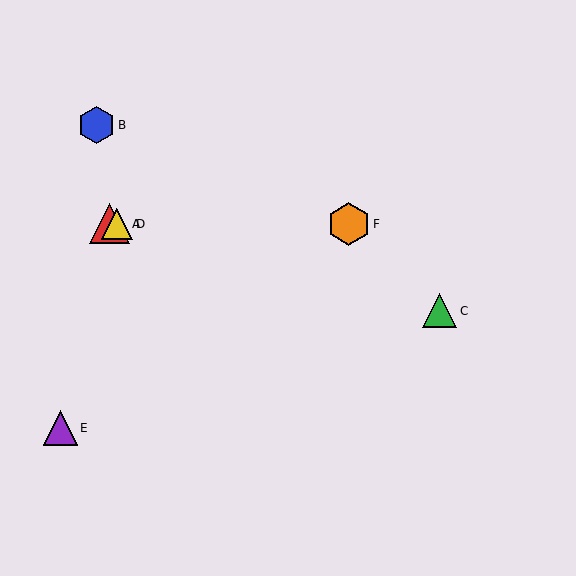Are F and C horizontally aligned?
No, F is at y≈224 and C is at y≈311.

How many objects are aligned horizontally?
3 objects (A, D, F) are aligned horizontally.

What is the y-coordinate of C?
Object C is at y≈311.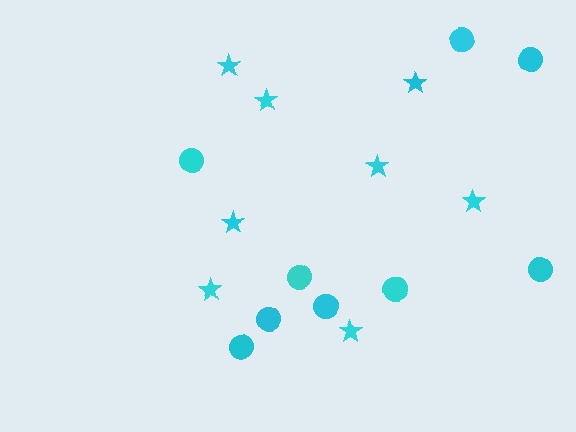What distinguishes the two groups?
There are 2 groups: one group of circles (9) and one group of stars (8).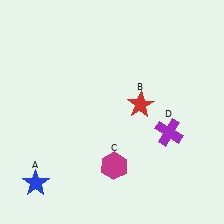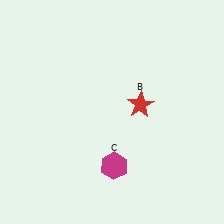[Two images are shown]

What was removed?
The purple cross (D), the blue star (A) were removed in Image 2.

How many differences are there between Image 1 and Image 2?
There are 2 differences between the two images.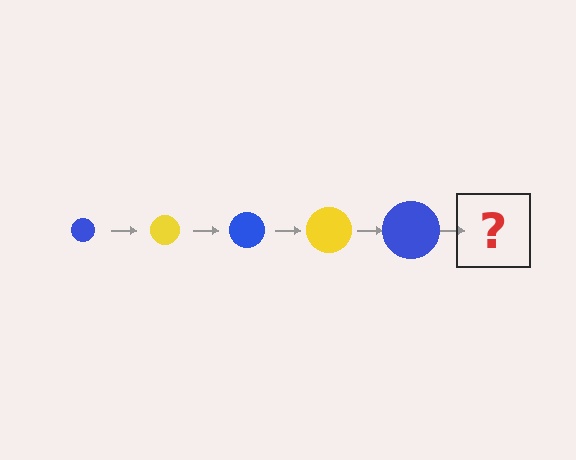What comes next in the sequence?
The next element should be a yellow circle, larger than the previous one.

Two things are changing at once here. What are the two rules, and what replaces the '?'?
The two rules are that the circle grows larger each step and the color cycles through blue and yellow. The '?' should be a yellow circle, larger than the previous one.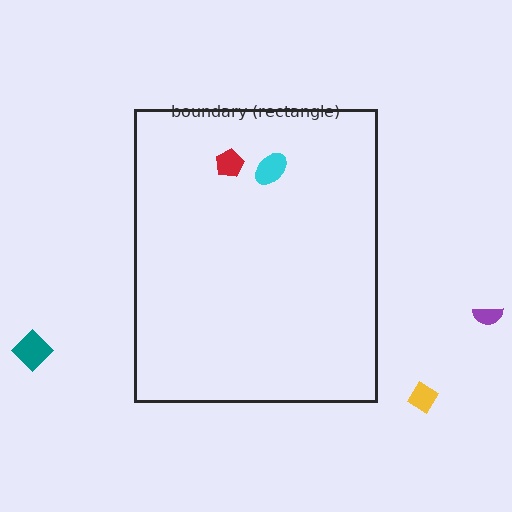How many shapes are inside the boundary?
2 inside, 3 outside.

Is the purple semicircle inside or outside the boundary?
Outside.